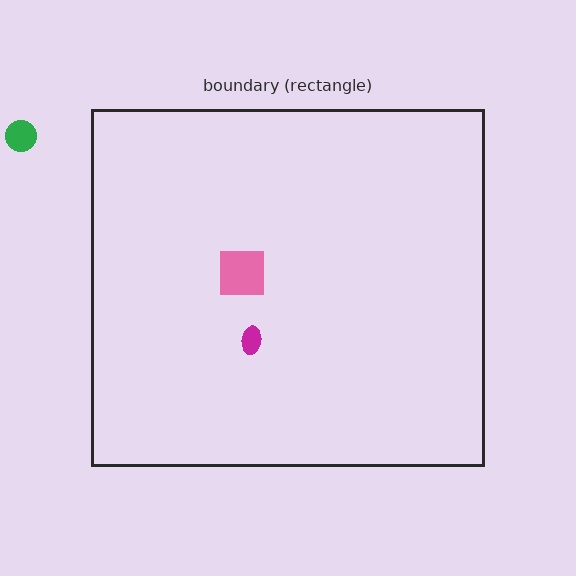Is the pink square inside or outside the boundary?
Inside.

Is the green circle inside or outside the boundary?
Outside.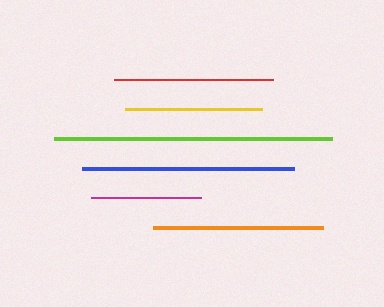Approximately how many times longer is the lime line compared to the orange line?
The lime line is approximately 1.6 times the length of the orange line.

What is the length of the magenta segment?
The magenta segment is approximately 110 pixels long.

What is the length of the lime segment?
The lime segment is approximately 278 pixels long.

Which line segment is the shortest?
The magenta line is the shortest at approximately 110 pixels.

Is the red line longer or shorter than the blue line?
The blue line is longer than the red line.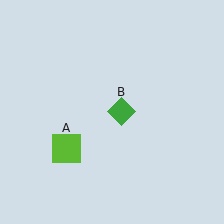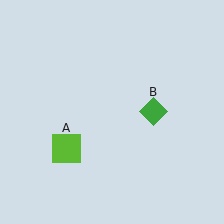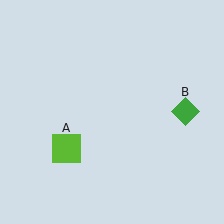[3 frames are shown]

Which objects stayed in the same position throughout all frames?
Lime square (object A) remained stationary.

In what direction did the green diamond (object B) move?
The green diamond (object B) moved right.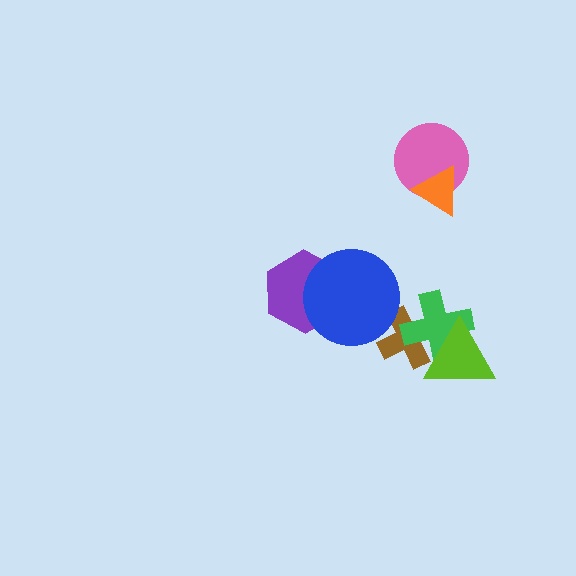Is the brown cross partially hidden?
Yes, it is partially covered by another shape.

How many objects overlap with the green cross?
2 objects overlap with the green cross.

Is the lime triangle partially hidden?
No, no other shape covers it.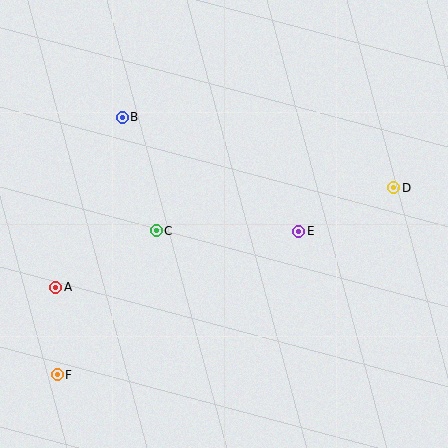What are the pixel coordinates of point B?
Point B is at (122, 117).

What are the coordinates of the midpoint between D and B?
The midpoint between D and B is at (258, 152).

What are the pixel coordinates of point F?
Point F is at (57, 375).